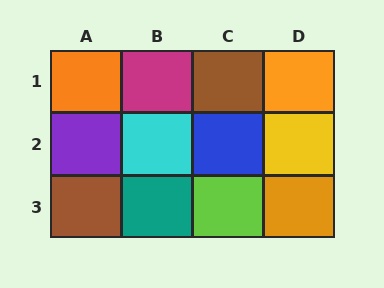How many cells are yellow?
1 cell is yellow.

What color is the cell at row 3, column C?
Lime.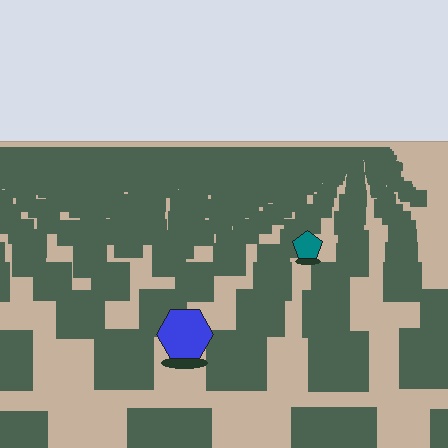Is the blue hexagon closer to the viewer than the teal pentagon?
Yes. The blue hexagon is closer — you can tell from the texture gradient: the ground texture is coarser near it.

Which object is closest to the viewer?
The blue hexagon is closest. The texture marks near it are larger and more spread out.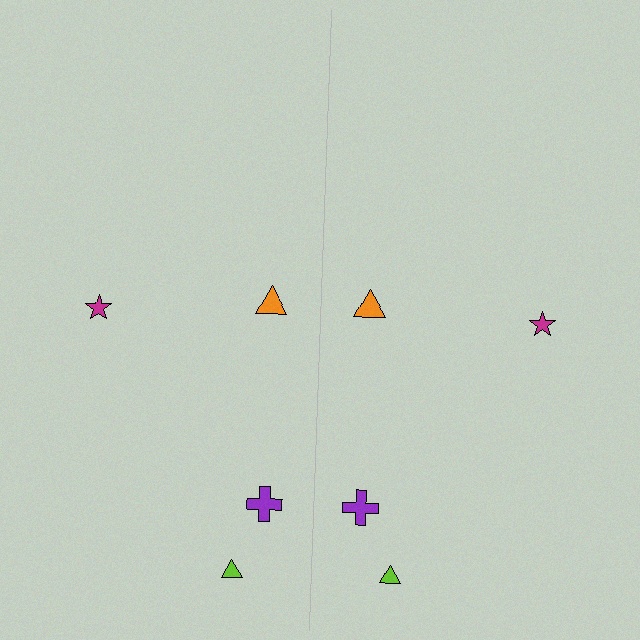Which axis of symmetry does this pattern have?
The pattern has a vertical axis of symmetry running through the center of the image.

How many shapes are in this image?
There are 8 shapes in this image.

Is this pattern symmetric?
Yes, this pattern has bilateral (reflection) symmetry.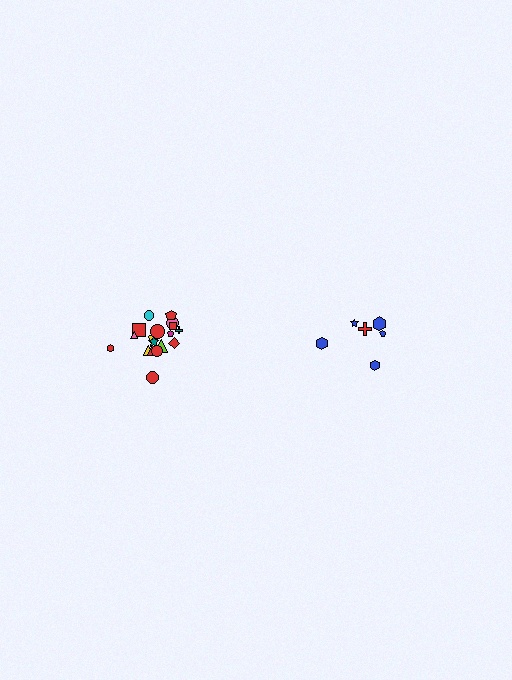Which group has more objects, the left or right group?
The left group.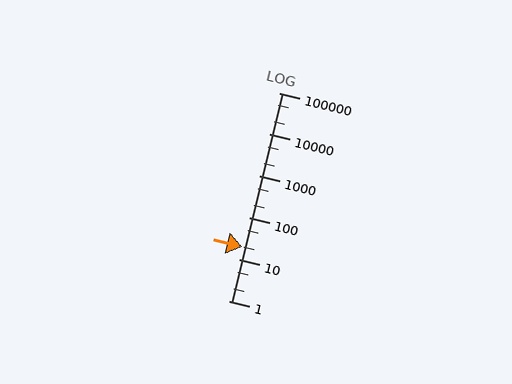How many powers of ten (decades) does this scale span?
The scale spans 5 decades, from 1 to 100000.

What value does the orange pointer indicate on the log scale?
The pointer indicates approximately 20.